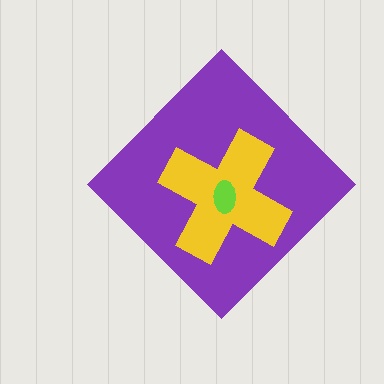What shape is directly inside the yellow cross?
The lime ellipse.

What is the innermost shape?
The lime ellipse.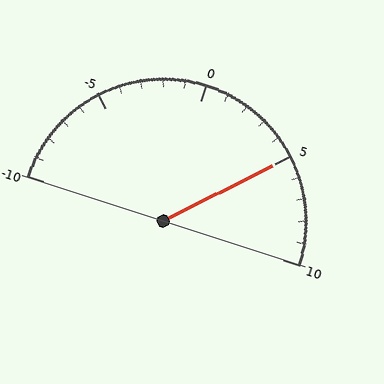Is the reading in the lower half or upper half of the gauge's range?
The reading is in the upper half of the range (-10 to 10).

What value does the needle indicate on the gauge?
The needle indicates approximately 5.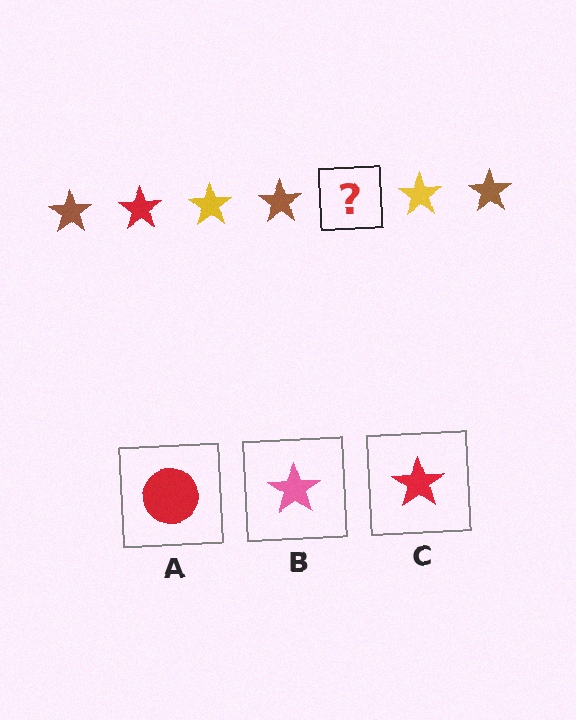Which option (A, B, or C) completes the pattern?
C.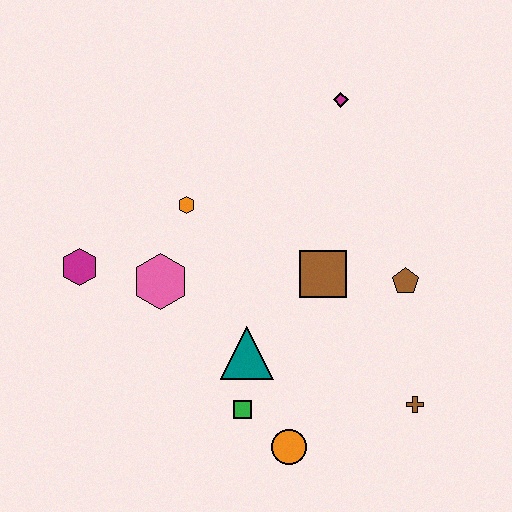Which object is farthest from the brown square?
The magenta hexagon is farthest from the brown square.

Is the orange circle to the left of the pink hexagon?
No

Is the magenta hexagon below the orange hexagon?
Yes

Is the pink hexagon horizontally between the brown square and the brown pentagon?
No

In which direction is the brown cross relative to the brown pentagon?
The brown cross is below the brown pentagon.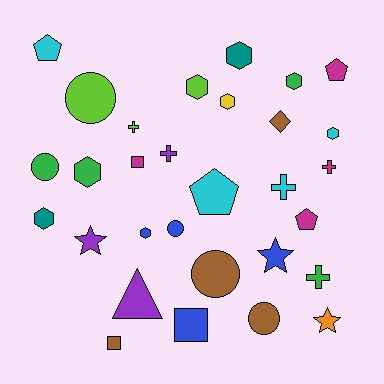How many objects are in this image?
There are 30 objects.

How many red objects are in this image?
There are no red objects.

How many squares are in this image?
There are 3 squares.